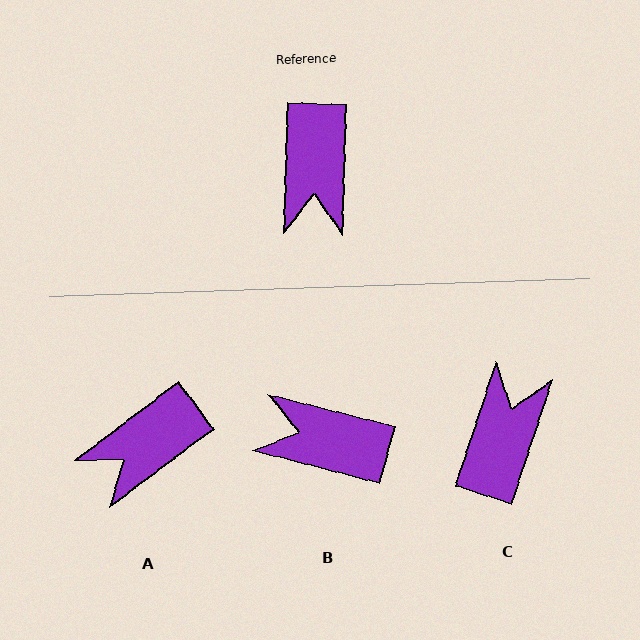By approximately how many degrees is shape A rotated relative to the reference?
Approximately 51 degrees clockwise.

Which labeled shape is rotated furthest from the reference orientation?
C, about 164 degrees away.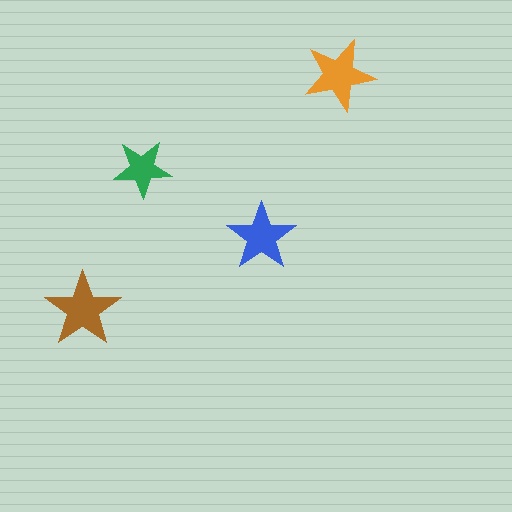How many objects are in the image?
There are 4 objects in the image.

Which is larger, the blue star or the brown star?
The brown one.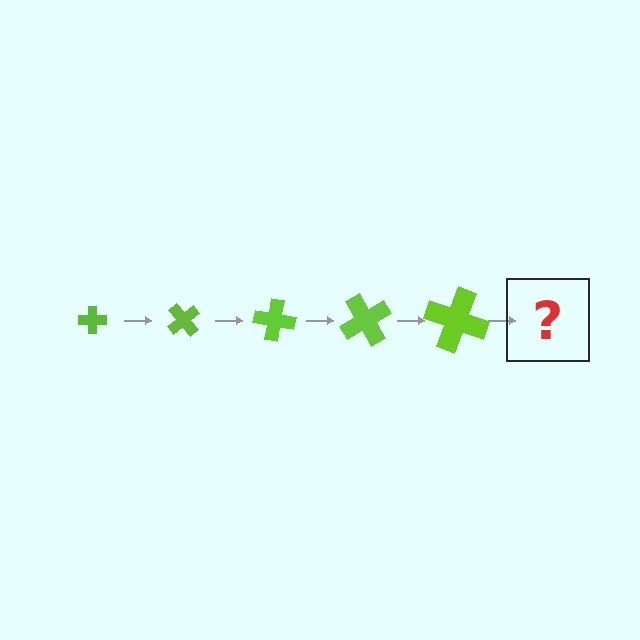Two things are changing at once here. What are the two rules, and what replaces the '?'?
The two rules are that the cross grows larger each step and it rotates 50 degrees each step. The '?' should be a cross, larger than the previous one and rotated 250 degrees from the start.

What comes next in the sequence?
The next element should be a cross, larger than the previous one and rotated 250 degrees from the start.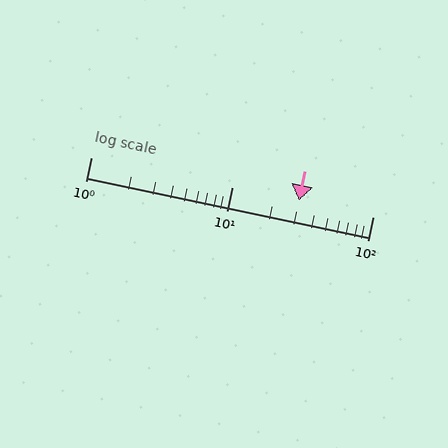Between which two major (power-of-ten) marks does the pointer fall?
The pointer is between 10 and 100.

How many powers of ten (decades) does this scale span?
The scale spans 2 decades, from 1 to 100.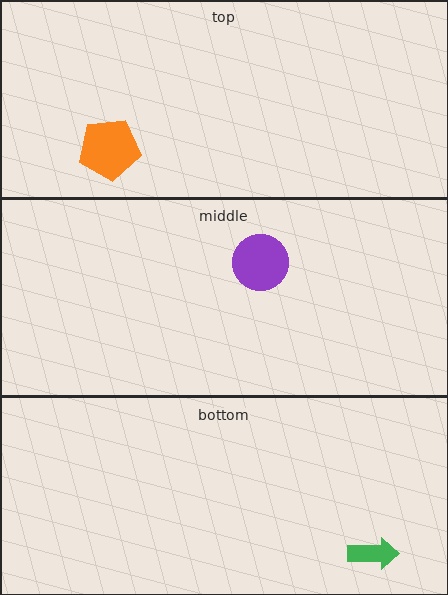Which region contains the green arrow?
The bottom region.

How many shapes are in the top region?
1.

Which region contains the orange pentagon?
The top region.